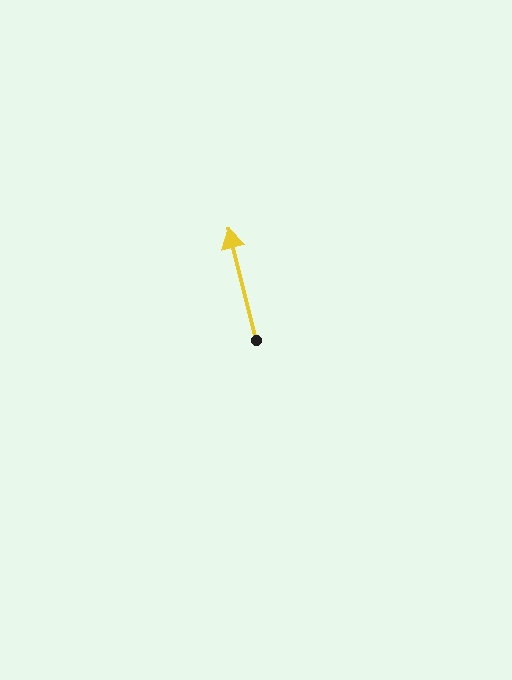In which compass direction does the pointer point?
North.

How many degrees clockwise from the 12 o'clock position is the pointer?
Approximately 346 degrees.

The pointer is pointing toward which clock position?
Roughly 12 o'clock.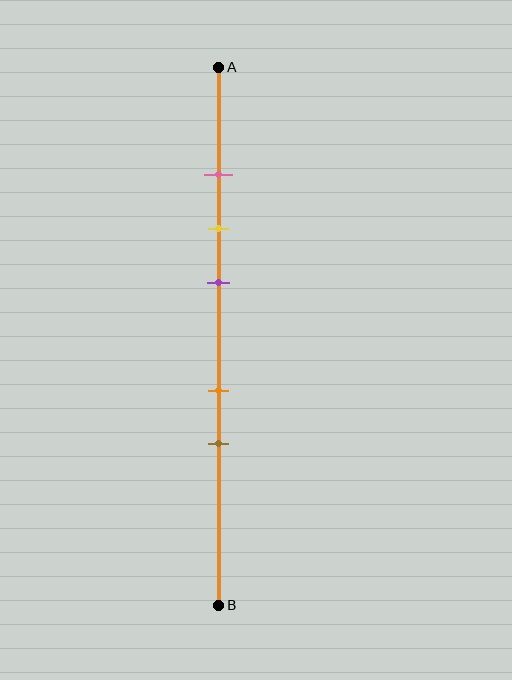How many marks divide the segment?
There are 5 marks dividing the segment.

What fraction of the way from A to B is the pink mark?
The pink mark is approximately 20% (0.2) of the way from A to B.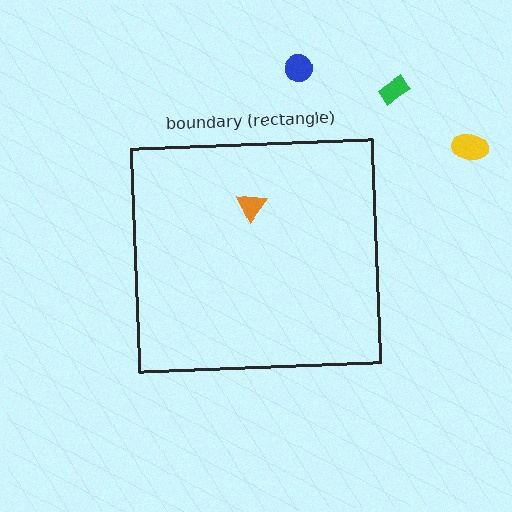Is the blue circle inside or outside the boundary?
Outside.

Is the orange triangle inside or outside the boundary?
Inside.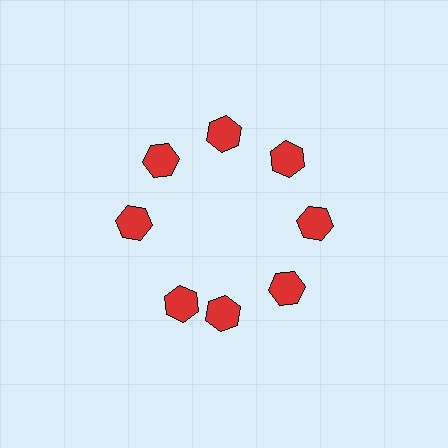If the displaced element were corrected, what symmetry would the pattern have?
It would have 8-fold rotational symmetry — the pattern would map onto itself every 45 degrees.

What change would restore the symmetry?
The symmetry would be restored by rotating it back into even spacing with its neighbors so that all 8 hexagons sit at equal angles and equal distance from the center.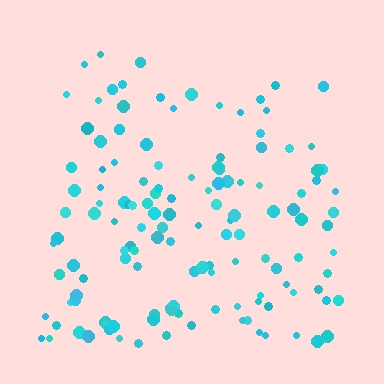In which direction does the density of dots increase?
From top to bottom, with the bottom side densest.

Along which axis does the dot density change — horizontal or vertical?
Vertical.